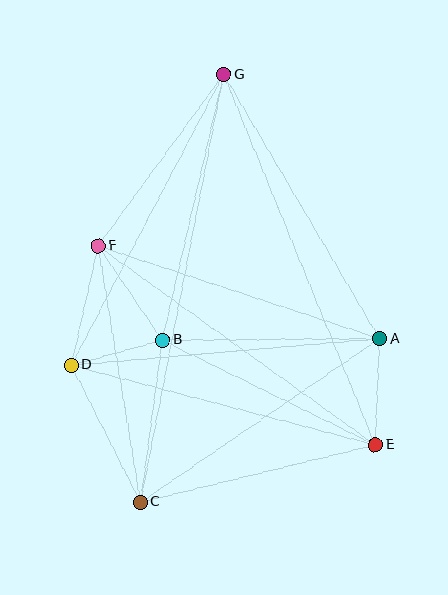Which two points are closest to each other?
Points B and D are closest to each other.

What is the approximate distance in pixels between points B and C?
The distance between B and C is approximately 163 pixels.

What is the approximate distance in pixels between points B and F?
The distance between B and F is approximately 114 pixels.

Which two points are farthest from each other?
Points C and G are farthest from each other.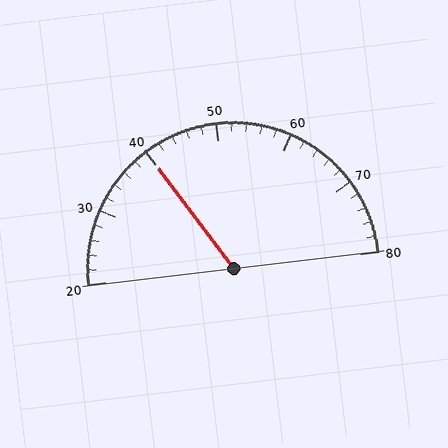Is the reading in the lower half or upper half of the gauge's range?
The reading is in the lower half of the range (20 to 80).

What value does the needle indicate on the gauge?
The needle indicates approximately 40.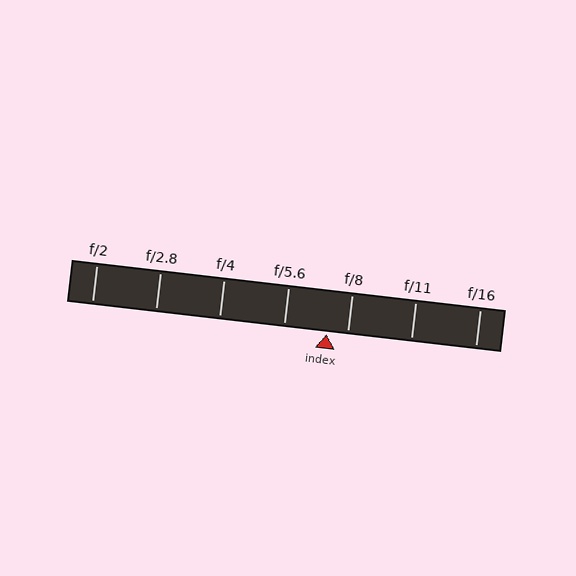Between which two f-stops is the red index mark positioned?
The index mark is between f/5.6 and f/8.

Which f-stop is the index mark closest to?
The index mark is closest to f/8.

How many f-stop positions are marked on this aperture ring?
There are 7 f-stop positions marked.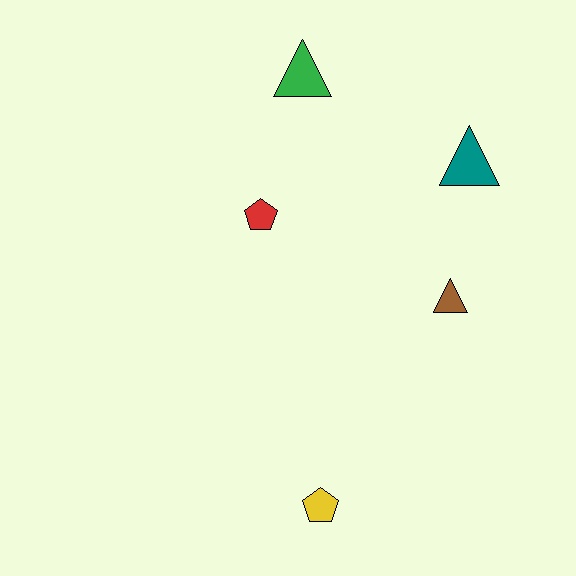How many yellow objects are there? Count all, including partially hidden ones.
There is 1 yellow object.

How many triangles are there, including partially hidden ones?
There are 3 triangles.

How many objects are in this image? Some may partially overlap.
There are 5 objects.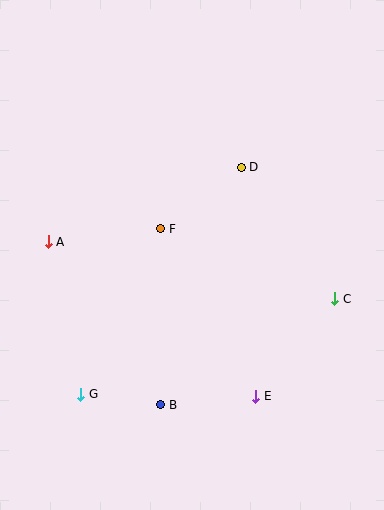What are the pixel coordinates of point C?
Point C is at (335, 299).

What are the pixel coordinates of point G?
Point G is at (81, 394).